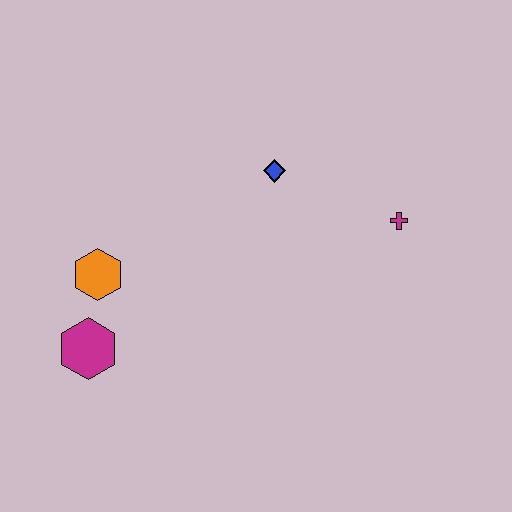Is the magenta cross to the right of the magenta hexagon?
Yes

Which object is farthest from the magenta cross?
The magenta hexagon is farthest from the magenta cross.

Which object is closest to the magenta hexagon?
The orange hexagon is closest to the magenta hexagon.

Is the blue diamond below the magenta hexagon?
No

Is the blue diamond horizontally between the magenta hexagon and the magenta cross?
Yes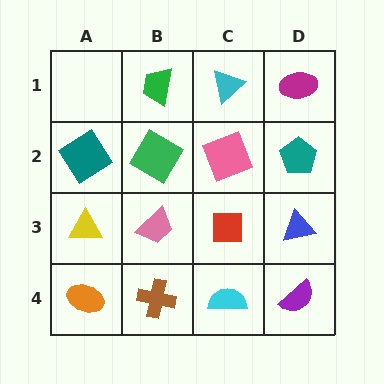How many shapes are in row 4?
4 shapes.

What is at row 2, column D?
A teal pentagon.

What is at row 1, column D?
A magenta ellipse.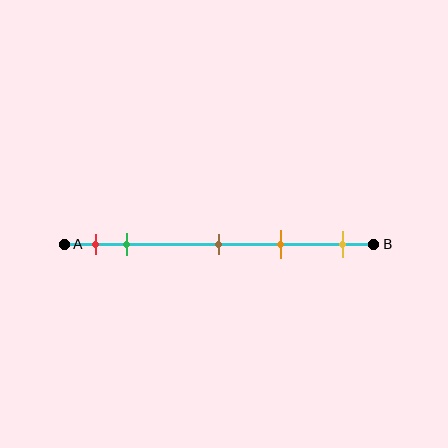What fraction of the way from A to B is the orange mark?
The orange mark is approximately 70% (0.7) of the way from A to B.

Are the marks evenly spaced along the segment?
No, the marks are not evenly spaced.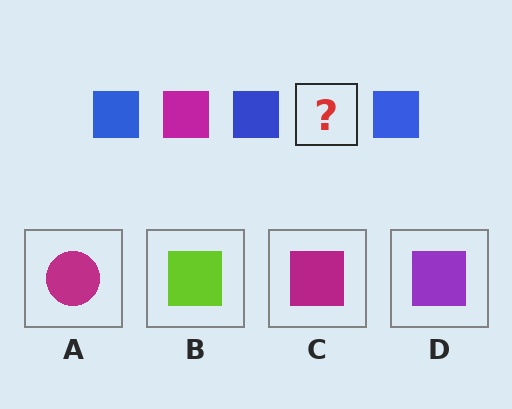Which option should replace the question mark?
Option C.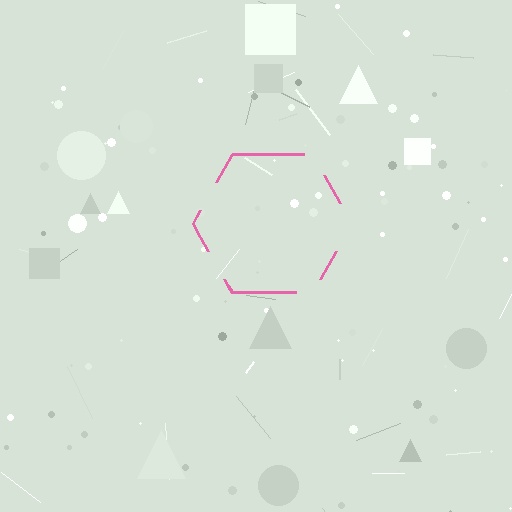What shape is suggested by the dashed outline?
The dashed outline suggests a hexagon.